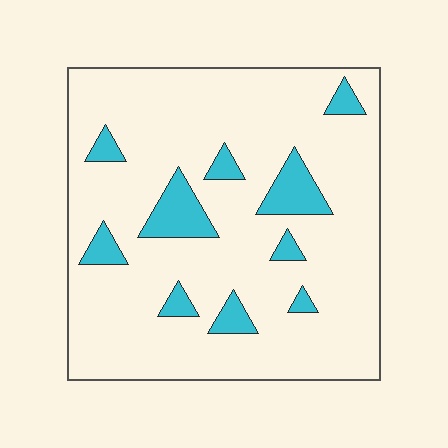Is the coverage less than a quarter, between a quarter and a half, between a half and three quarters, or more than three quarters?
Less than a quarter.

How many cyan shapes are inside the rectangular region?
10.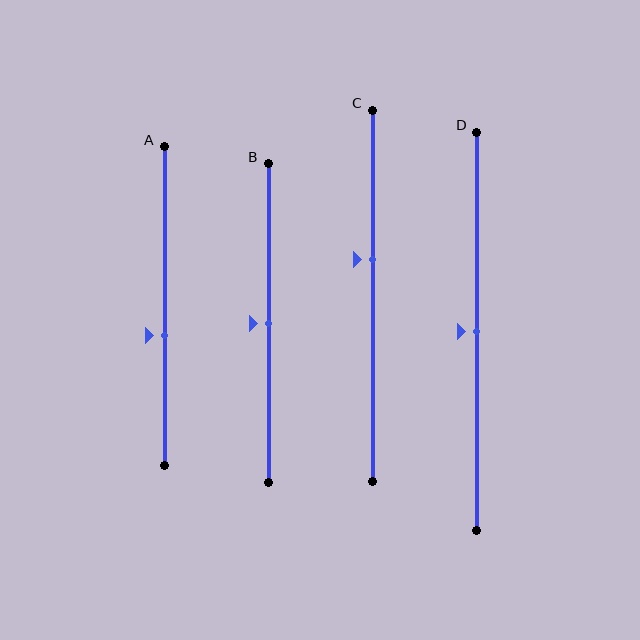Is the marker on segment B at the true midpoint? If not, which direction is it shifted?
Yes, the marker on segment B is at the true midpoint.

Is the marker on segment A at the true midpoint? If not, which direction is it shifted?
No, the marker on segment A is shifted downward by about 9% of the segment length.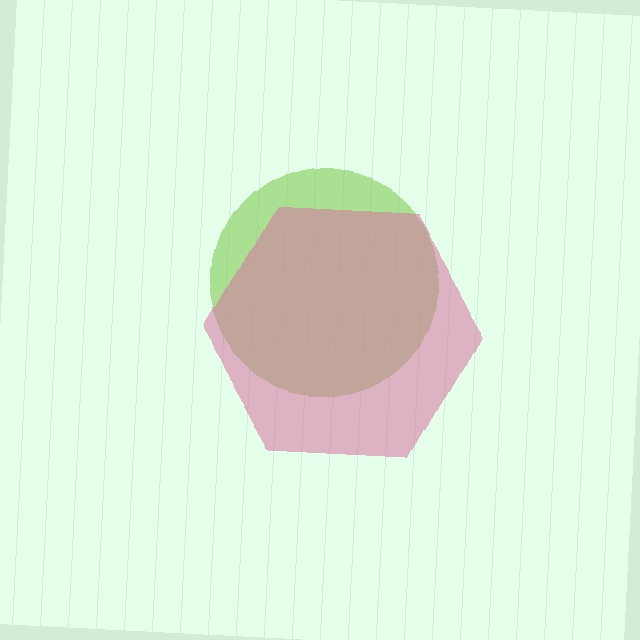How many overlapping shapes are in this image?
There are 2 overlapping shapes in the image.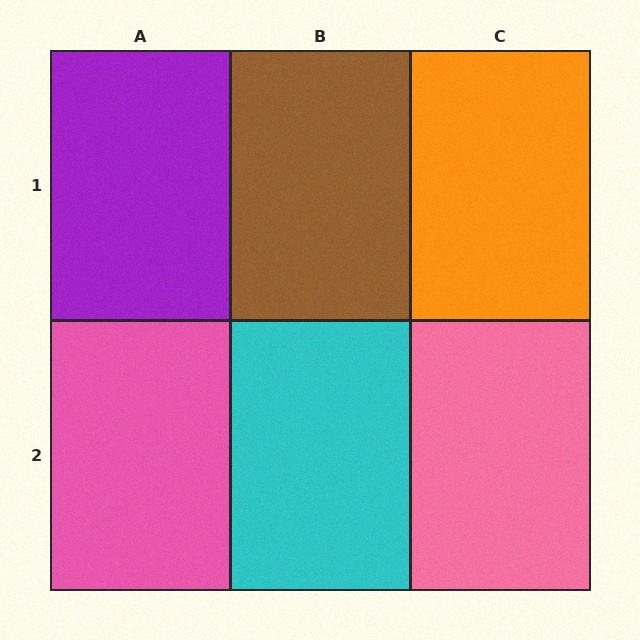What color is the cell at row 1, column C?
Orange.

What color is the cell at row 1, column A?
Purple.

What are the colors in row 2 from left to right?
Pink, cyan, pink.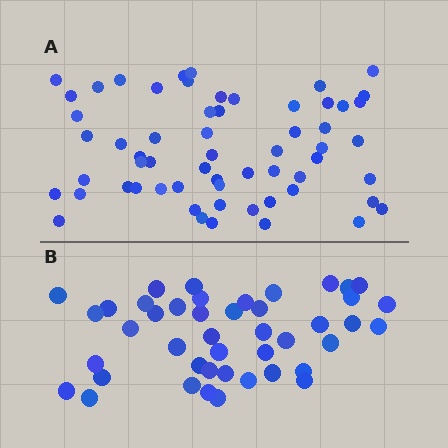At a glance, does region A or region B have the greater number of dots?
Region A (the top region) has more dots.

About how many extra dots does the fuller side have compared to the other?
Region A has approximately 15 more dots than region B.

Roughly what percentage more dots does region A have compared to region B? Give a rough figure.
About 35% more.